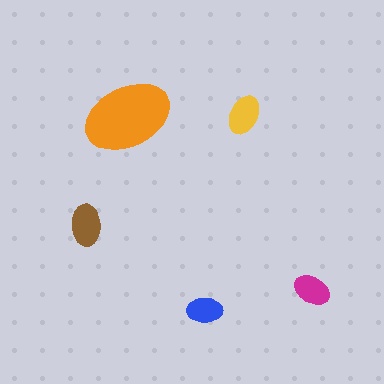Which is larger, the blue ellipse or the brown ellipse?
The brown one.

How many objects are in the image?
There are 5 objects in the image.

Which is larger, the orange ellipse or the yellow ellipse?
The orange one.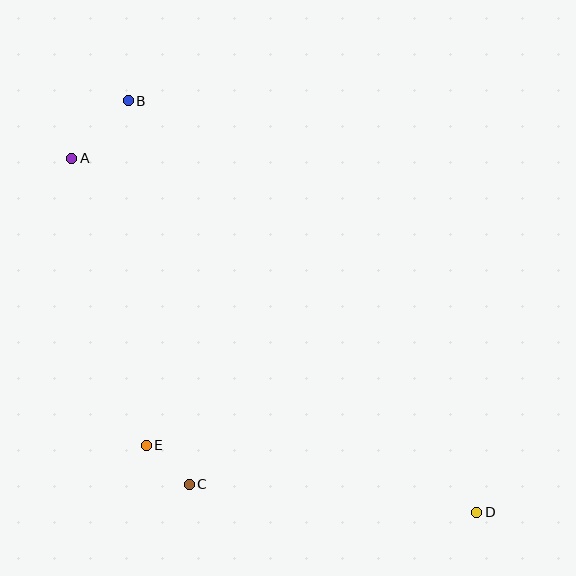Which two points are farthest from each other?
Points B and D are farthest from each other.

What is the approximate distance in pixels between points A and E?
The distance between A and E is approximately 296 pixels.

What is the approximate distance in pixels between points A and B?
The distance between A and B is approximately 80 pixels.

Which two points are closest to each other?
Points C and E are closest to each other.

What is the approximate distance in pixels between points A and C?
The distance between A and C is approximately 346 pixels.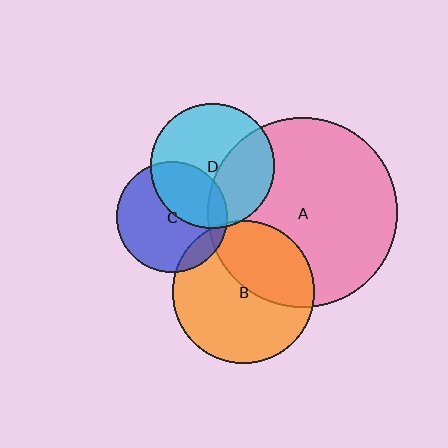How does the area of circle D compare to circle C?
Approximately 1.3 times.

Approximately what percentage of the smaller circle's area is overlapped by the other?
Approximately 10%.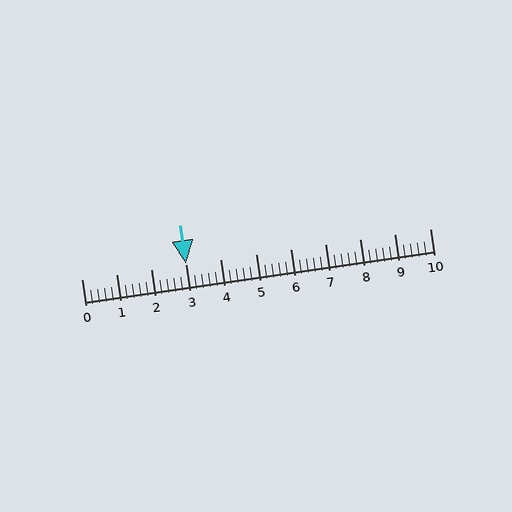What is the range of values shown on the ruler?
The ruler shows values from 0 to 10.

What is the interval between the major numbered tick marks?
The major tick marks are spaced 1 units apart.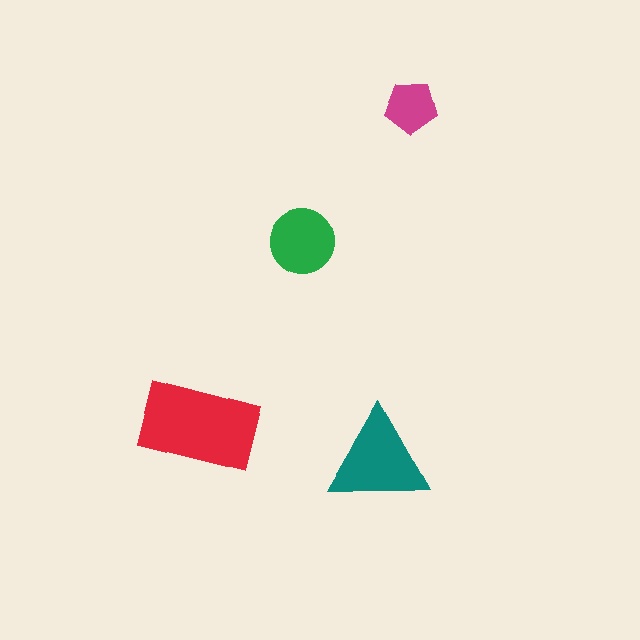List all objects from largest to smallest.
The red rectangle, the teal triangle, the green circle, the magenta pentagon.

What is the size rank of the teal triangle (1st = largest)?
2nd.